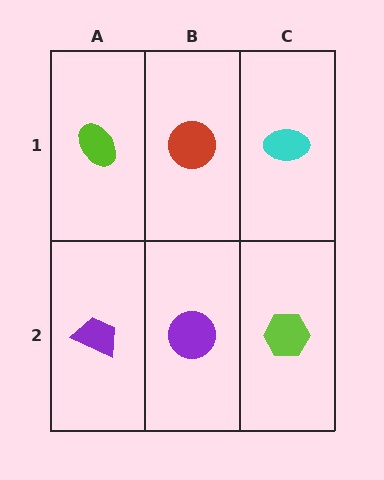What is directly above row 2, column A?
A lime ellipse.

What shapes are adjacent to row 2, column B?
A red circle (row 1, column B), a purple trapezoid (row 2, column A), a lime hexagon (row 2, column C).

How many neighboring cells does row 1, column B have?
3.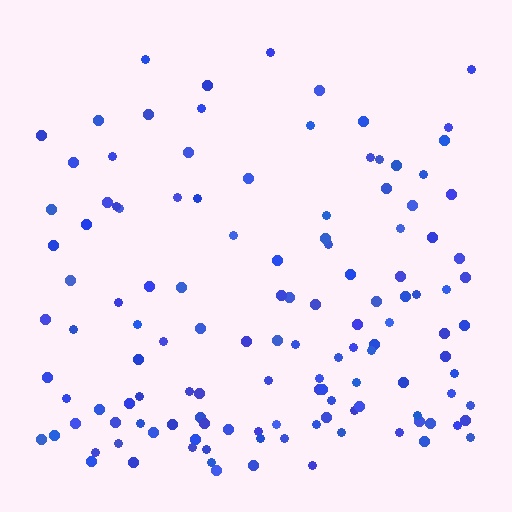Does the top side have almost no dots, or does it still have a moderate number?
Still a moderate number, just noticeably fewer than the bottom.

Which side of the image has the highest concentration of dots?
The bottom.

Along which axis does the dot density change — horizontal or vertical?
Vertical.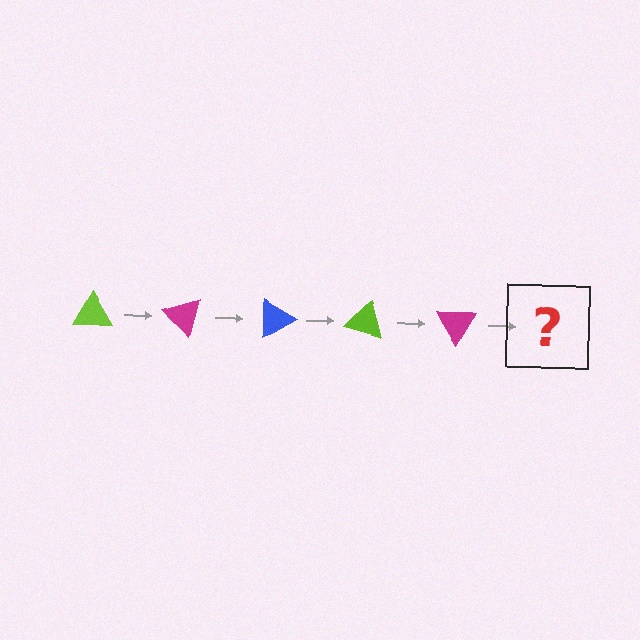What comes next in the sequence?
The next element should be a blue triangle, rotated 225 degrees from the start.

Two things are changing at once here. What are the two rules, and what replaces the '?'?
The two rules are that it rotates 45 degrees each step and the color cycles through lime, magenta, and blue. The '?' should be a blue triangle, rotated 225 degrees from the start.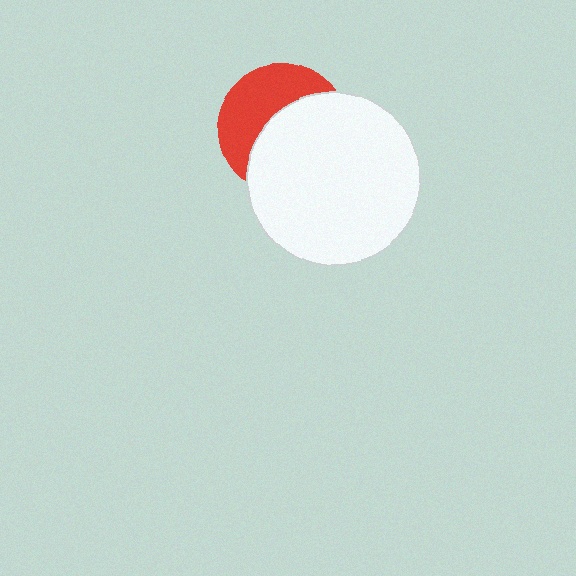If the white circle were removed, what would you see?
You would see the complete red circle.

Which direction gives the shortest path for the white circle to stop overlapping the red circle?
Moving toward the lower-right gives the shortest separation.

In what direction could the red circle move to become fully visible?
The red circle could move toward the upper-left. That would shift it out from behind the white circle entirely.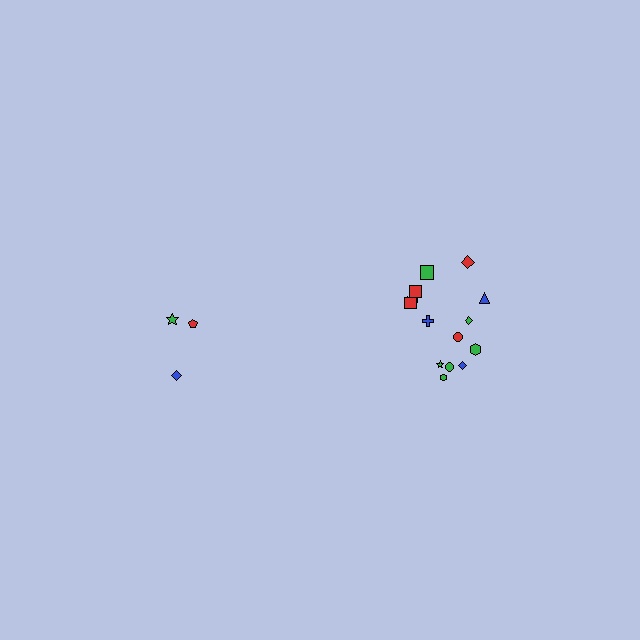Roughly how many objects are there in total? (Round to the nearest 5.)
Roughly 20 objects in total.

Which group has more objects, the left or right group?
The right group.